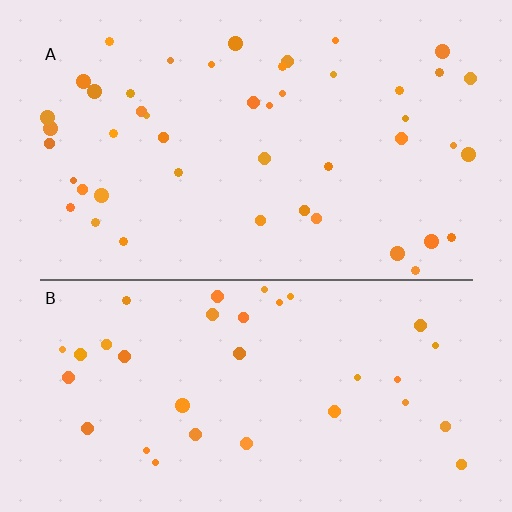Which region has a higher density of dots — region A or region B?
A (the top).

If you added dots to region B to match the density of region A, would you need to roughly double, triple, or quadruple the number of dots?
Approximately double.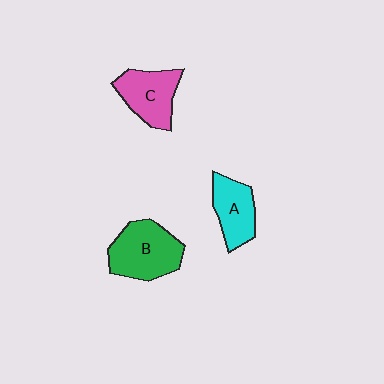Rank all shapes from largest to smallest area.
From largest to smallest: B (green), C (pink), A (cyan).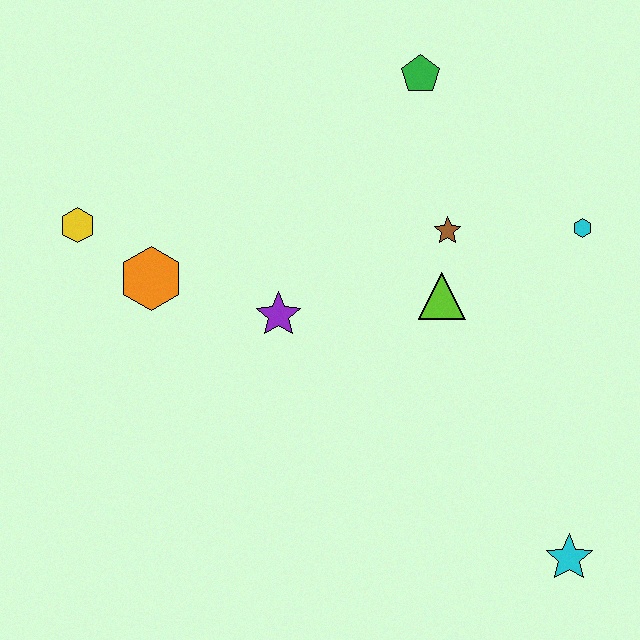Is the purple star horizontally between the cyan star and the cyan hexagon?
No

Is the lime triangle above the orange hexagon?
No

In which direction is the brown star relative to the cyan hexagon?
The brown star is to the left of the cyan hexagon.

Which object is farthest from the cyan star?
The yellow hexagon is farthest from the cyan star.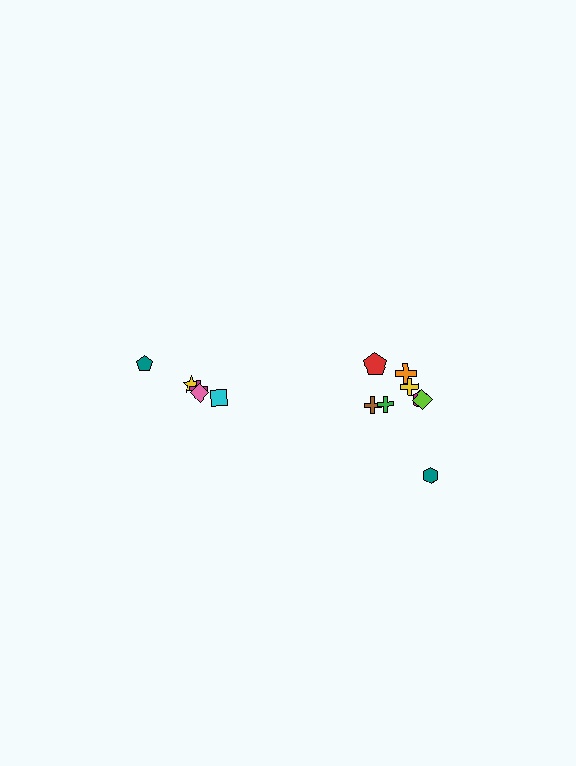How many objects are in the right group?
There are 8 objects.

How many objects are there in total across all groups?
There are 13 objects.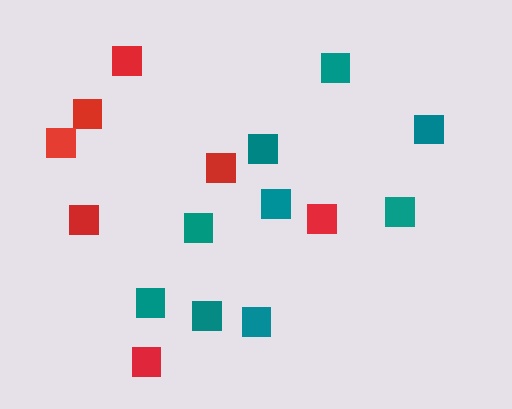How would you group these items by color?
There are 2 groups: one group of red squares (7) and one group of teal squares (9).